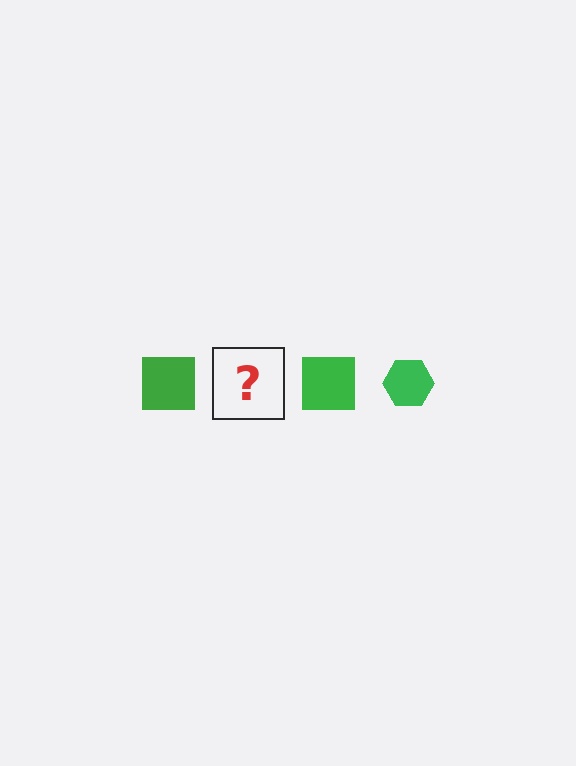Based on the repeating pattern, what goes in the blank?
The blank should be a green hexagon.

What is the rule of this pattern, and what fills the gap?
The rule is that the pattern cycles through square, hexagon shapes in green. The gap should be filled with a green hexagon.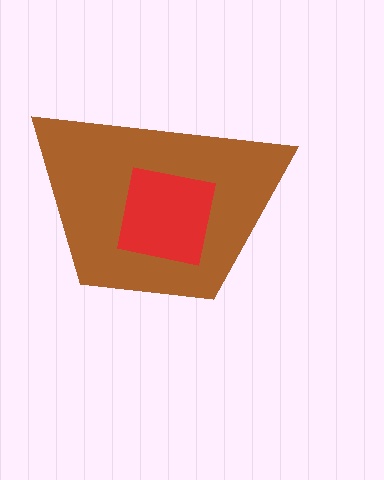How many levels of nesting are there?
2.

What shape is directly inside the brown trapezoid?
The red square.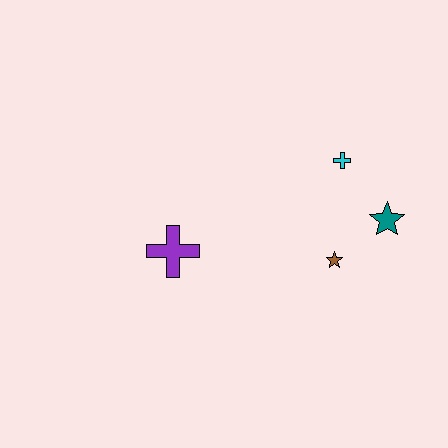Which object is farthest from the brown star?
The purple cross is farthest from the brown star.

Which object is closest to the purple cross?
The brown star is closest to the purple cross.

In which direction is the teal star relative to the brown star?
The teal star is to the right of the brown star.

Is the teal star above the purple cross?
Yes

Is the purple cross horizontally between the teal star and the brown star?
No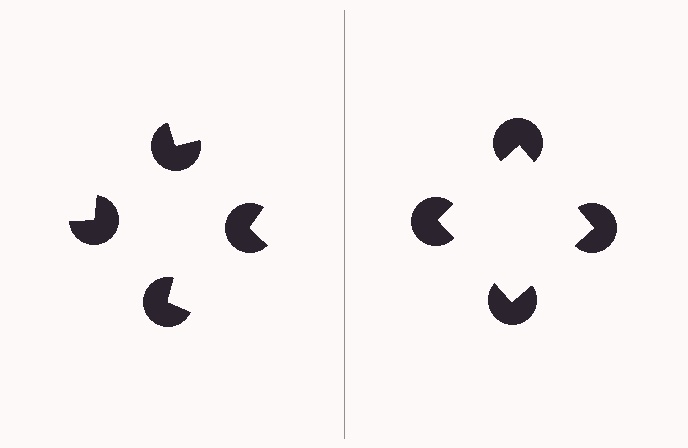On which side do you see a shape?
An illusory square appears on the right side. On the left side the wedge cuts are rotated, so no coherent shape forms.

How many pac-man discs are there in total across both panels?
8 — 4 on each side.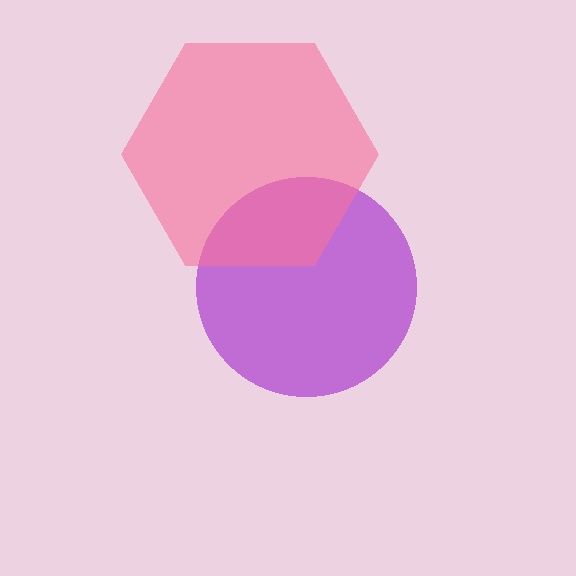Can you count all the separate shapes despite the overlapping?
Yes, there are 2 separate shapes.